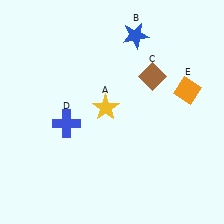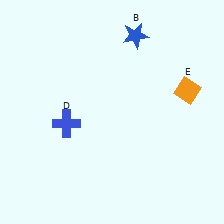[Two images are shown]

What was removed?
The yellow star (A), the brown diamond (C) were removed in Image 2.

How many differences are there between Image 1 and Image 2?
There are 2 differences between the two images.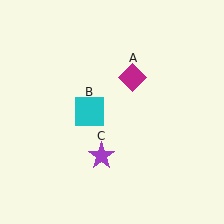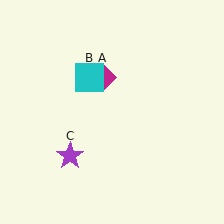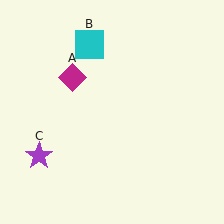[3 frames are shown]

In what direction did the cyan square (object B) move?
The cyan square (object B) moved up.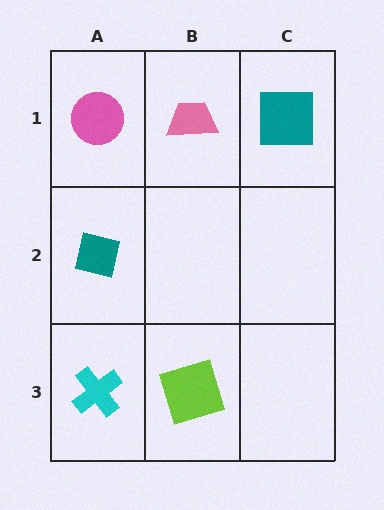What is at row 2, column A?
A teal square.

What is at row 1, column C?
A teal square.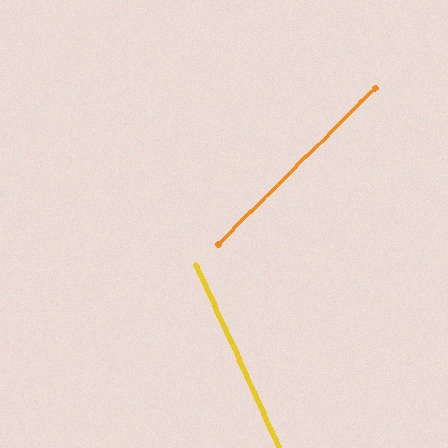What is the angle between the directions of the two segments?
Approximately 70 degrees.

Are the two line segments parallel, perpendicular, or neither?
Neither parallel nor perpendicular — they differ by about 70°.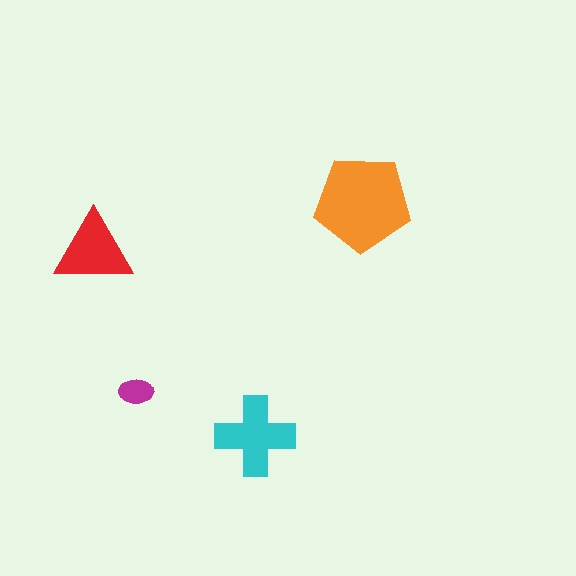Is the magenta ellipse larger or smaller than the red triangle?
Smaller.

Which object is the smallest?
The magenta ellipse.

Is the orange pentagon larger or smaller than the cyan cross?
Larger.